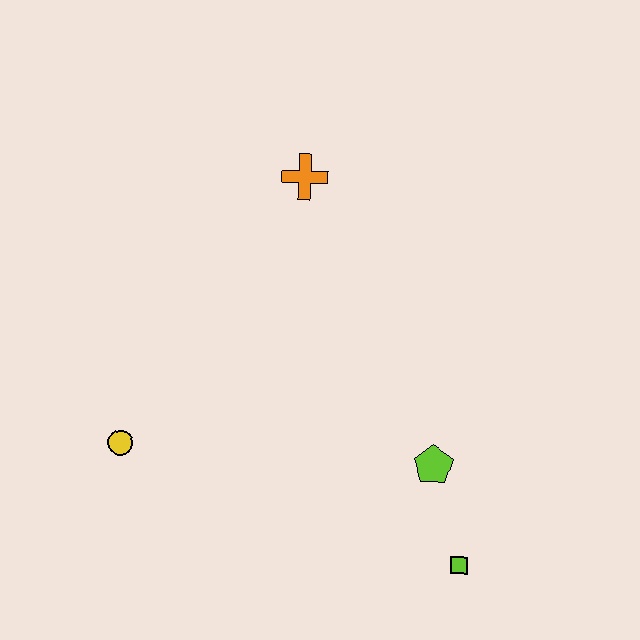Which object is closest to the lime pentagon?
The lime square is closest to the lime pentagon.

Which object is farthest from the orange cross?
The lime square is farthest from the orange cross.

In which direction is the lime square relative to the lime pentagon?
The lime square is below the lime pentagon.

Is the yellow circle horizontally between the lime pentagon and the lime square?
No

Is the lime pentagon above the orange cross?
No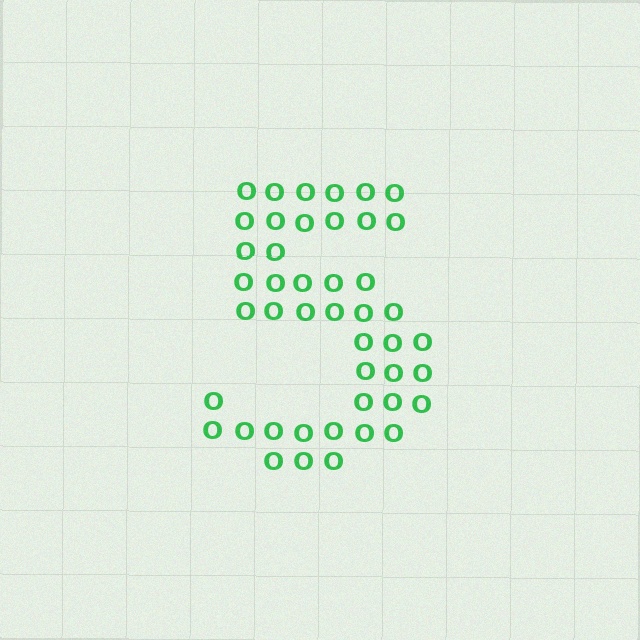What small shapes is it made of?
It is made of small letter O's.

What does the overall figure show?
The overall figure shows the digit 5.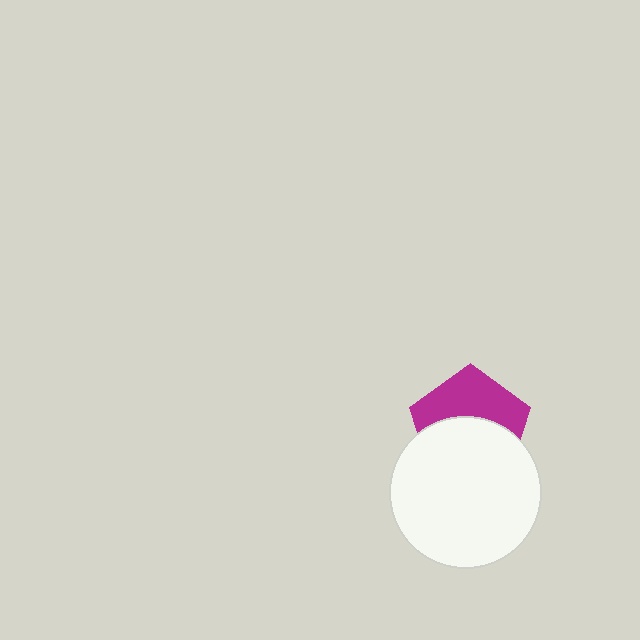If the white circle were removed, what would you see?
You would see the complete magenta pentagon.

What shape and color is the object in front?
The object in front is a white circle.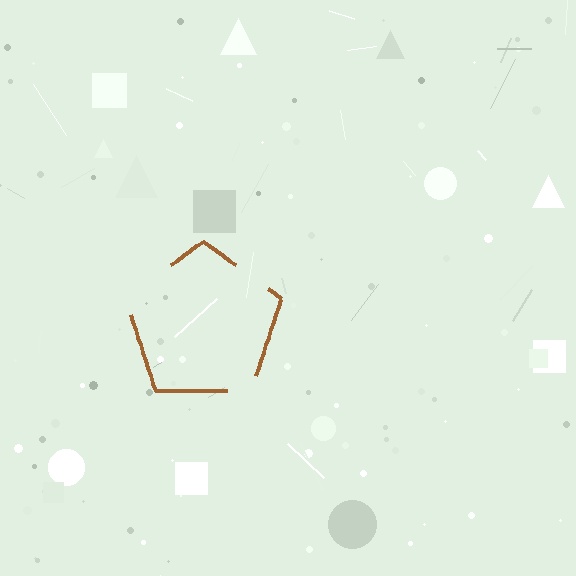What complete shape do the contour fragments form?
The contour fragments form a pentagon.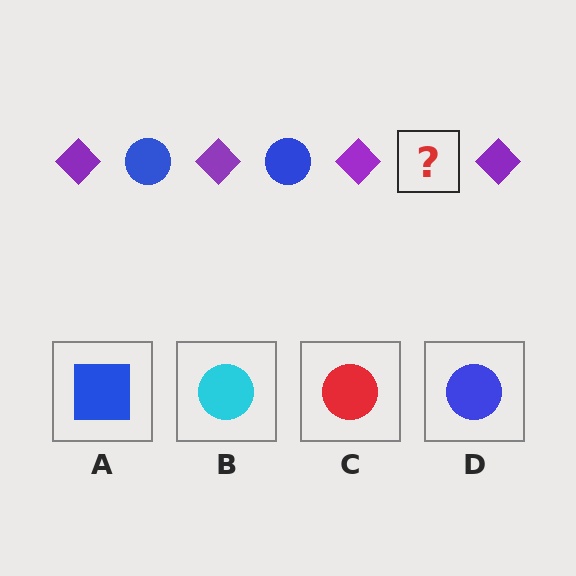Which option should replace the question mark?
Option D.